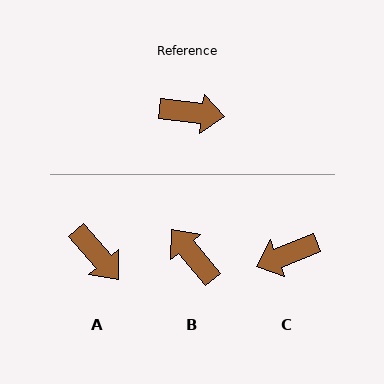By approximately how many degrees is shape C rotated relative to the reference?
Approximately 151 degrees clockwise.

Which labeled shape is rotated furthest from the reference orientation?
C, about 151 degrees away.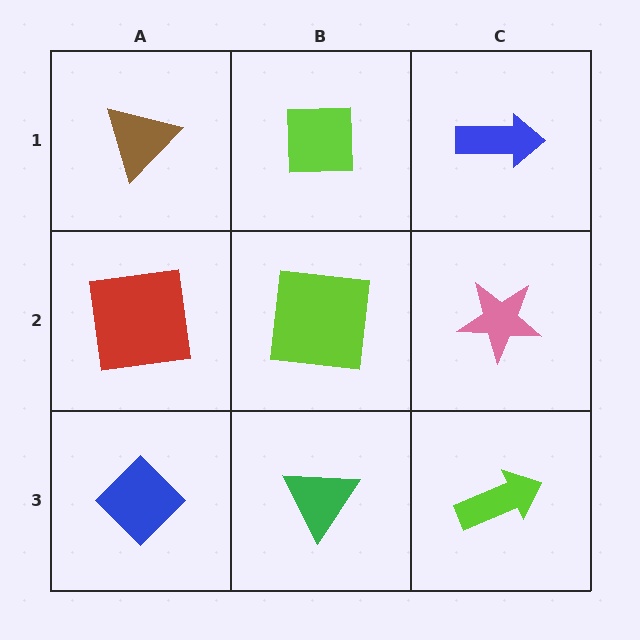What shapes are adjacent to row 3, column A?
A red square (row 2, column A), a green triangle (row 3, column B).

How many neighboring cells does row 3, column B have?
3.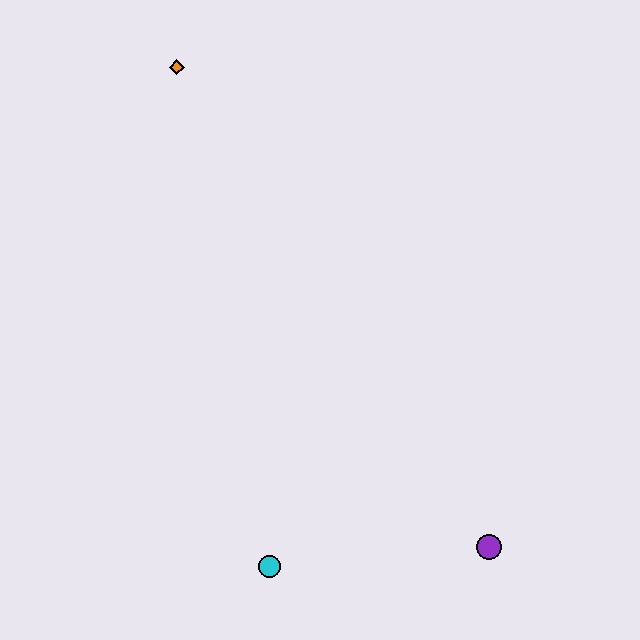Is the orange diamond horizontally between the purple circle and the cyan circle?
No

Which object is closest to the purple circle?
The cyan circle is closest to the purple circle.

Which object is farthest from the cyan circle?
The orange diamond is farthest from the cyan circle.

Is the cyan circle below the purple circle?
Yes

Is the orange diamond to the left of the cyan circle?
Yes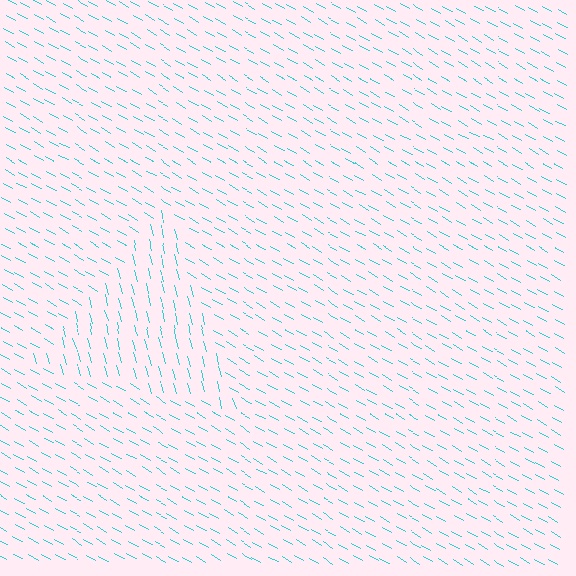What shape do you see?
I see a triangle.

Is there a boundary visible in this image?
Yes, there is a texture boundary formed by a change in line orientation.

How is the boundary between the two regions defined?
The boundary is defined purely by a change in line orientation (approximately 45 degrees difference). All lines are the same color and thickness.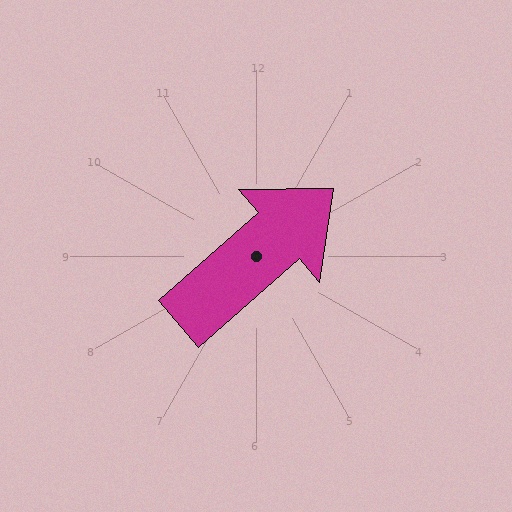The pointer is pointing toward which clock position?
Roughly 2 o'clock.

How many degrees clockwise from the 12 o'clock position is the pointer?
Approximately 49 degrees.